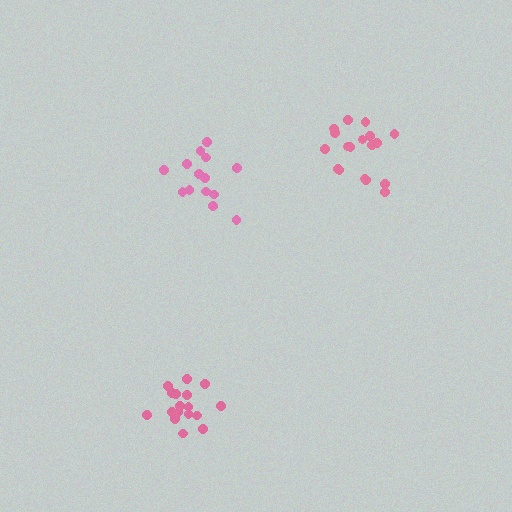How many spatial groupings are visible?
There are 3 spatial groupings.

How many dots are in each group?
Group 1: 18 dots, Group 2: 17 dots, Group 3: 14 dots (49 total).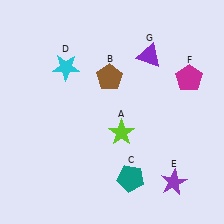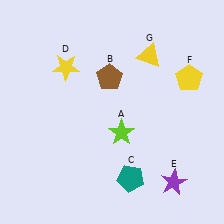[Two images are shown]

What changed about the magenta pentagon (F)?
In Image 1, F is magenta. In Image 2, it changed to yellow.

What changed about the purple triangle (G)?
In Image 1, G is purple. In Image 2, it changed to yellow.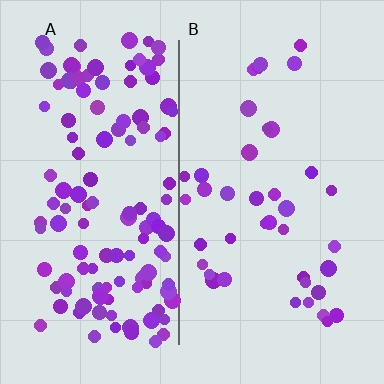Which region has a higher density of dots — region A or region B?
A (the left).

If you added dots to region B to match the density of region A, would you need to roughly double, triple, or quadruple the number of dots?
Approximately triple.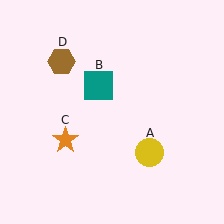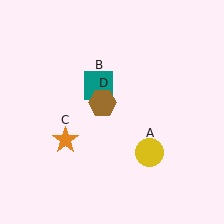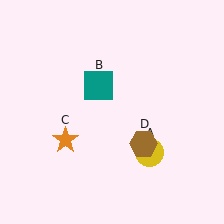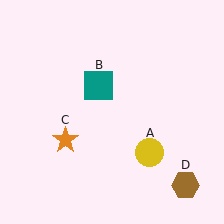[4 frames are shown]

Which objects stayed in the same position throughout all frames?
Yellow circle (object A) and teal square (object B) and orange star (object C) remained stationary.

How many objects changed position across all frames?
1 object changed position: brown hexagon (object D).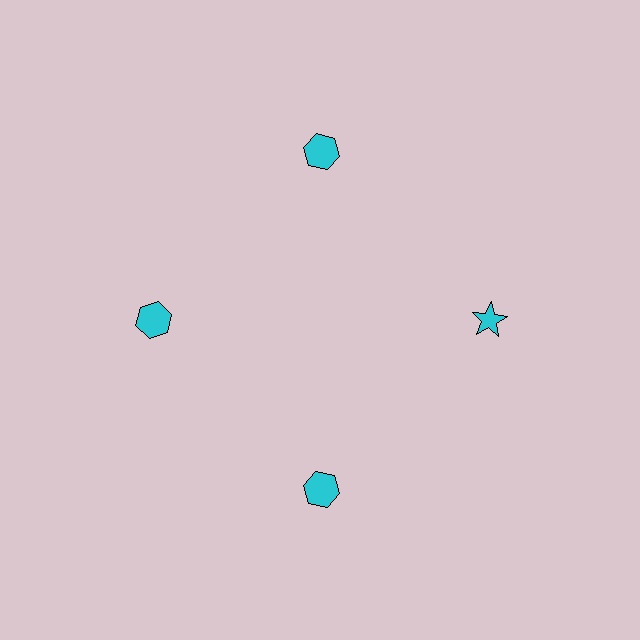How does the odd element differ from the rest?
It has a different shape: star instead of hexagon.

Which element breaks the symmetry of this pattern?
The cyan star at roughly the 3 o'clock position breaks the symmetry. All other shapes are cyan hexagons.